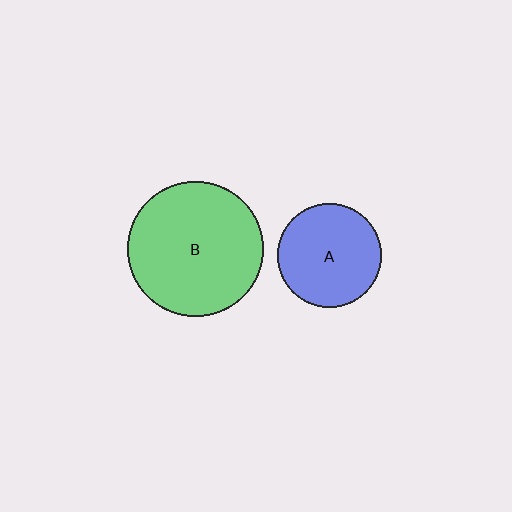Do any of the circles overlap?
No, none of the circles overlap.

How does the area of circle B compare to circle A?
Approximately 1.7 times.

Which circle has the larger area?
Circle B (green).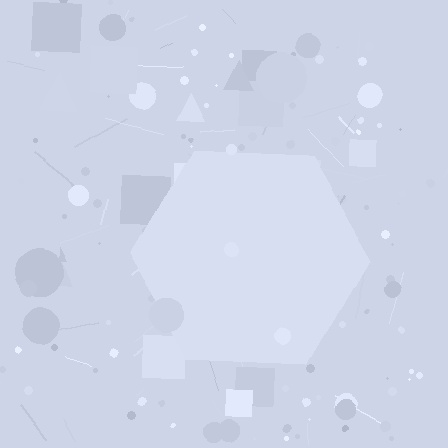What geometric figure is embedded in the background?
A hexagon is embedded in the background.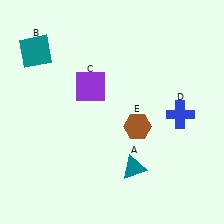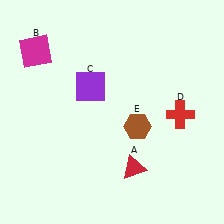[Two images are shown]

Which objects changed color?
A changed from teal to red. B changed from teal to magenta. D changed from blue to red.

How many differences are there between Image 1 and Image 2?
There are 3 differences between the two images.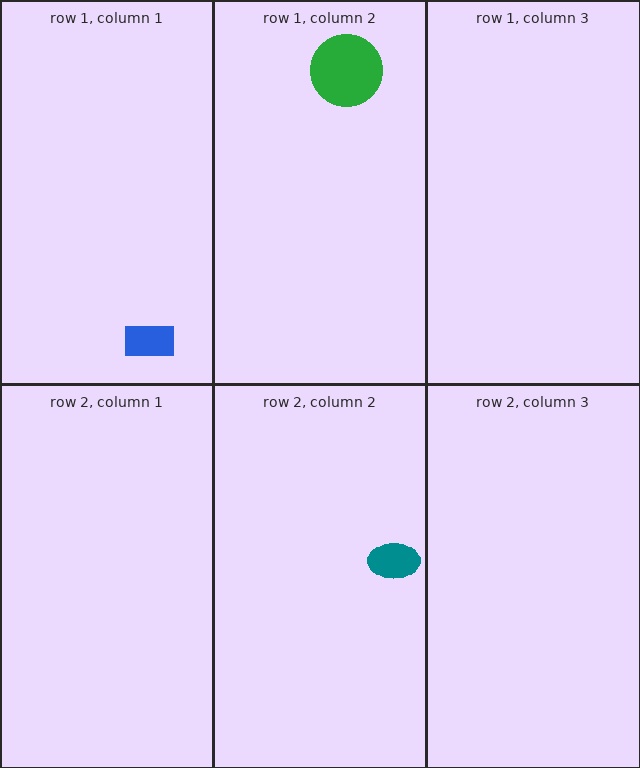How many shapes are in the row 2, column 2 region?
1.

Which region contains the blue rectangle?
The row 1, column 1 region.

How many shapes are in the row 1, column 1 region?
1.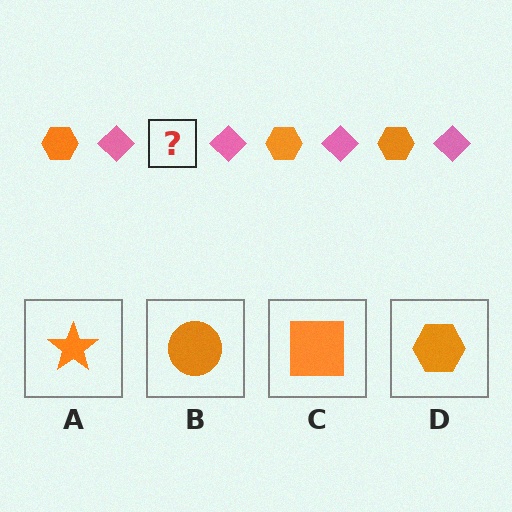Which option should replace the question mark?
Option D.